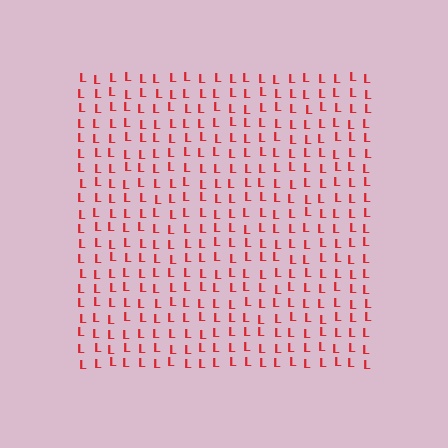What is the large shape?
The large shape is a square.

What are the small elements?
The small elements are letter L's.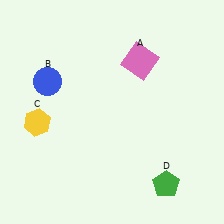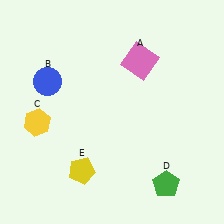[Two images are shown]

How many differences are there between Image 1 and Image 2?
There is 1 difference between the two images.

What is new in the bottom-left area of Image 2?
A yellow pentagon (E) was added in the bottom-left area of Image 2.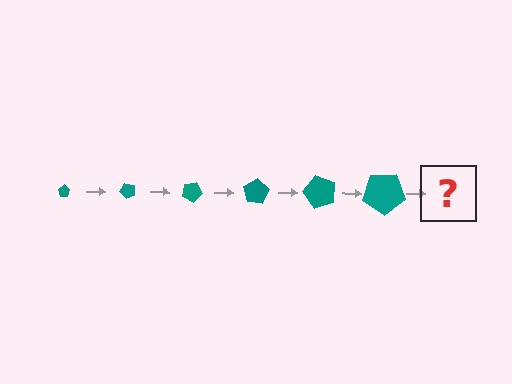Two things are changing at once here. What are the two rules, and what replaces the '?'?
The two rules are that the pentagon grows larger each step and it rotates 50 degrees each step. The '?' should be a pentagon, larger than the previous one and rotated 300 degrees from the start.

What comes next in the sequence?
The next element should be a pentagon, larger than the previous one and rotated 300 degrees from the start.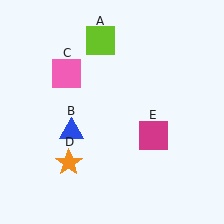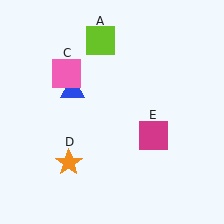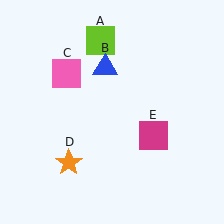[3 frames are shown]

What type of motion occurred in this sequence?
The blue triangle (object B) rotated clockwise around the center of the scene.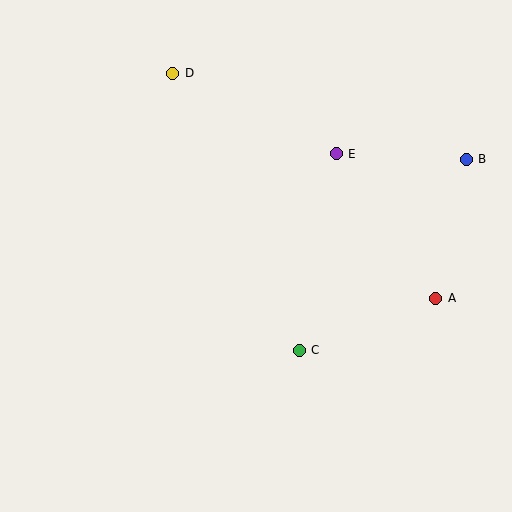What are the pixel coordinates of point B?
Point B is at (466, 159).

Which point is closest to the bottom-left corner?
Point C is closest to the bottom-left corner.